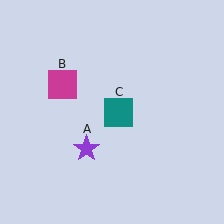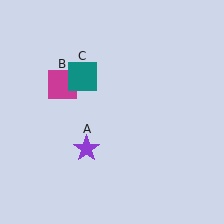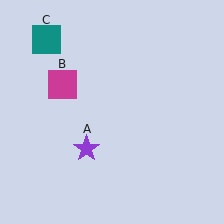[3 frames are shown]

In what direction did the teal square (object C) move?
The teal square (object C) moved up and to the left.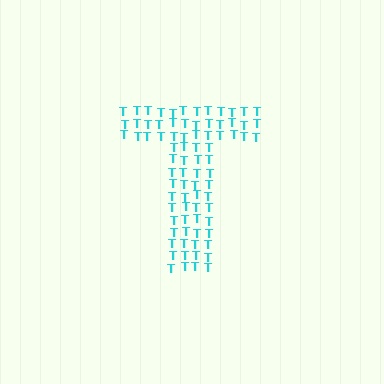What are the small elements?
The small elements are letter T's.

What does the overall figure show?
The overall figure shows the letter T.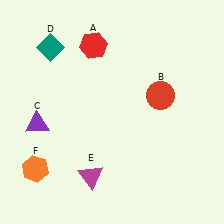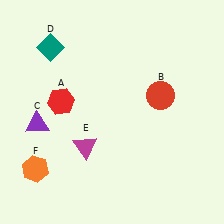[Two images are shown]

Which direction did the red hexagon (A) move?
The red hexagon (A) moved down.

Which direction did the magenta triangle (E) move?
The magenta triangle (E) moved up.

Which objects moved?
The objects that moved are: the red hexagon (A), the magenta triangle (E).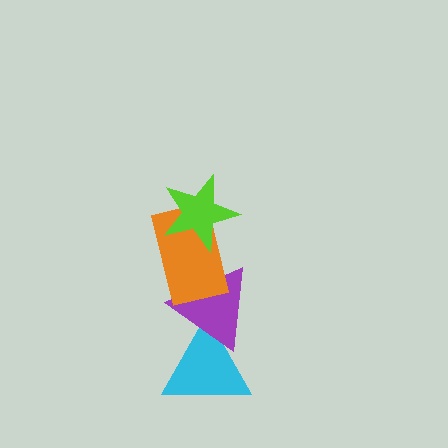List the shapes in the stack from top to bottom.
From top to bottom: the lime star, the orange rectangle, the purple triangle, the cyan triangle.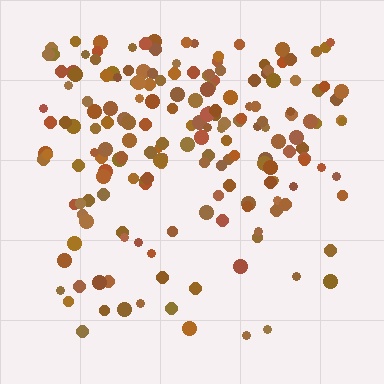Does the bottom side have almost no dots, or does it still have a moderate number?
Still a moderate number, just noticeably fewer than the top.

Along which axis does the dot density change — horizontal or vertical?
Vertical.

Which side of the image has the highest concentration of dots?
The top.